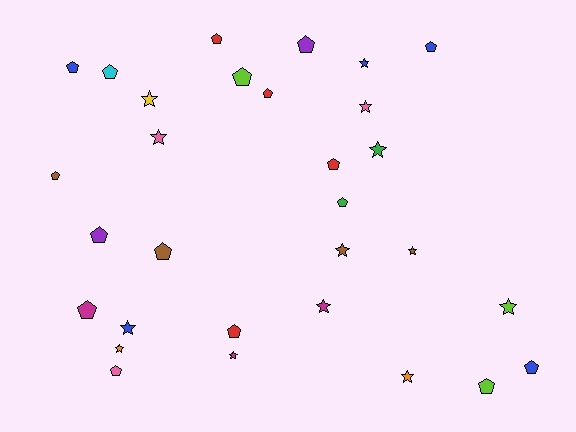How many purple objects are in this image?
There are 2 purple objects.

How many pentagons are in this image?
There are 17 pentagons.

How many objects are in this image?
There are 30 objects.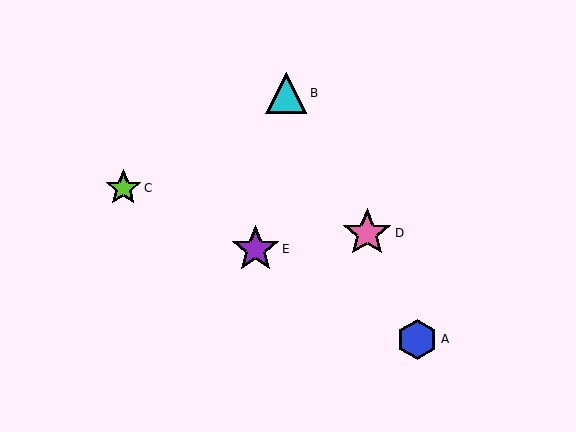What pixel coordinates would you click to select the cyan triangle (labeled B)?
Click at (286, 93) to select the cyan triangle B.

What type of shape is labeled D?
Shape D is a pink star.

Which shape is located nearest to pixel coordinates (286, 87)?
The cyan triangle (labeled B) at (286, 93) is nearest to that location.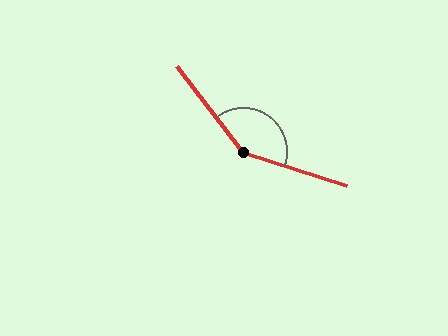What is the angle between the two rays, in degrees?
Approximately 146 degrees.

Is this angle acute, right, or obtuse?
It is obtuse.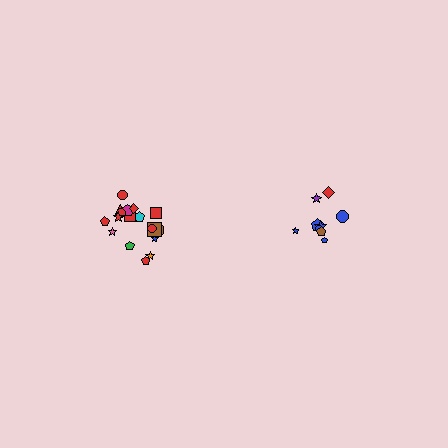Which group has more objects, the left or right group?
The left group.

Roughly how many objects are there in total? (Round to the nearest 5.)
Roughly 30 objects in total.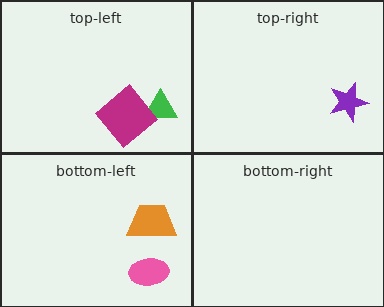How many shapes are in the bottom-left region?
2.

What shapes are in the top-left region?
The green triangle, the magenta diamond.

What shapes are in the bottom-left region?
The orange trapezoid, the pink ellipse.